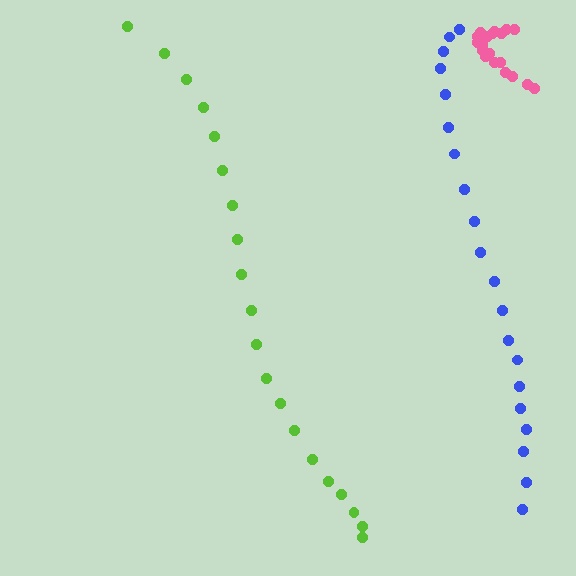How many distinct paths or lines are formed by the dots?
There are 3 distinct paths.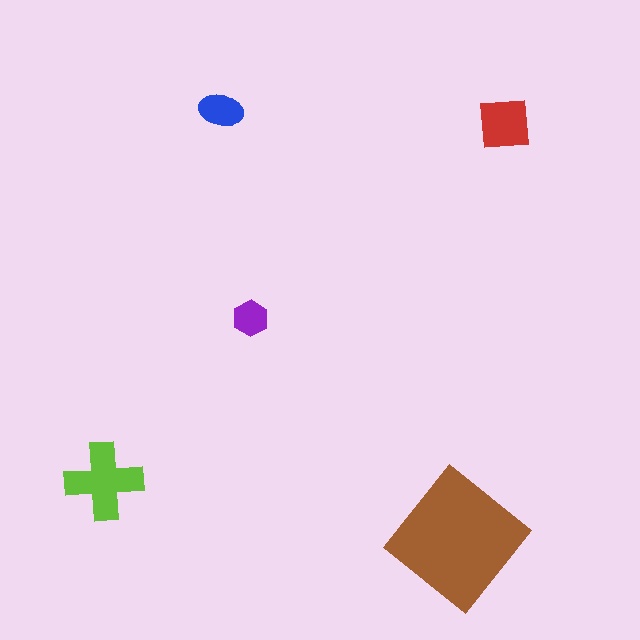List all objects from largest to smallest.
The brown diamond, the lime cross, the red square, the blue ellipse, the purple hexagon.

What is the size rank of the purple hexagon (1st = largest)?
5th.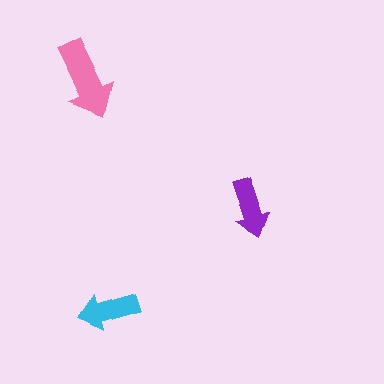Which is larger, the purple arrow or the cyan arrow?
The cyan one.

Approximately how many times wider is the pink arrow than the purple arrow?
About 1.5 times wider.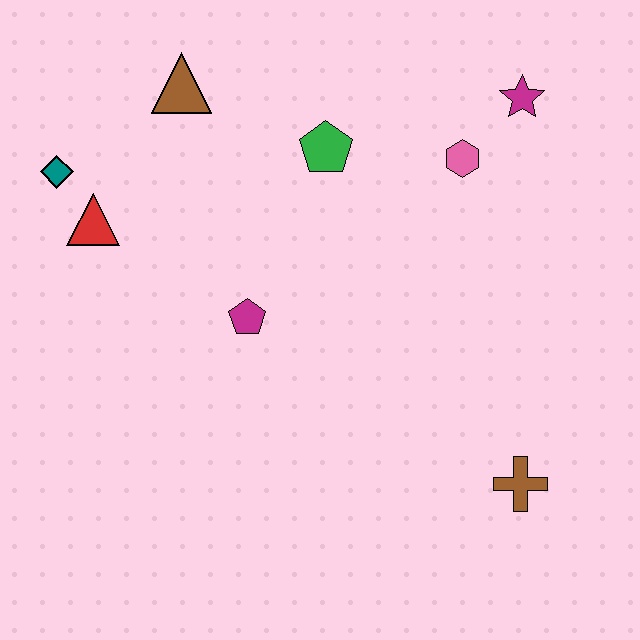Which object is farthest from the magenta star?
The teal diamond is farthest from the magenta star.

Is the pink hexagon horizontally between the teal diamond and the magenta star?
Yes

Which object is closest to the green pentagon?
The pink hexagon is closest to the green pentagon.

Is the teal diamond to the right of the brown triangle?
No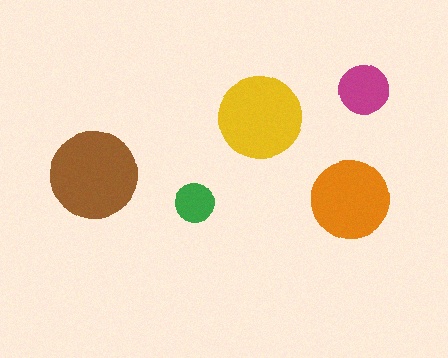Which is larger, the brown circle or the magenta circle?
The brown one.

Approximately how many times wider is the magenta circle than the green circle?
About 1.5 times wider.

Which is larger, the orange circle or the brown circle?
The brown one.